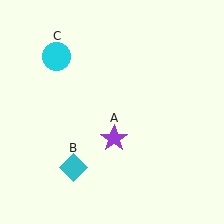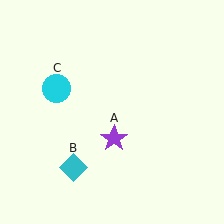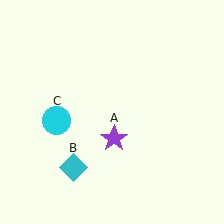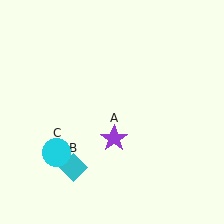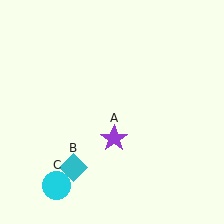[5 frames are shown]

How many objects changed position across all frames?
1 object changed position: cyan circle (object C).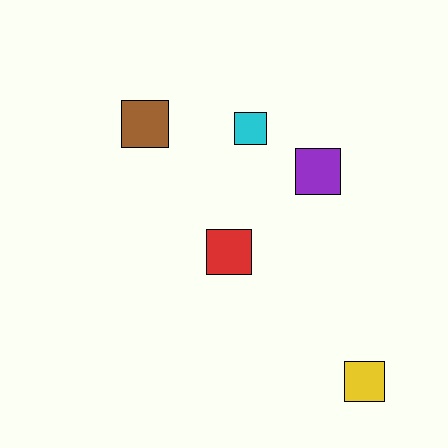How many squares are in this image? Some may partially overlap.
There are 5 squares.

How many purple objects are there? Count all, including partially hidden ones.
There is 1 purple object.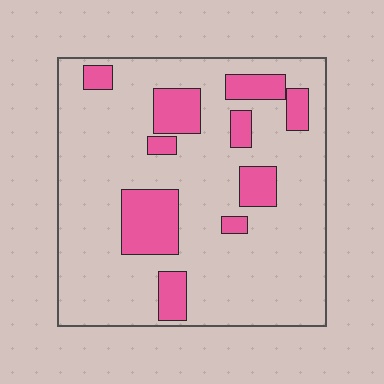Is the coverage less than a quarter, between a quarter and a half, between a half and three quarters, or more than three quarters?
Less than a quarter.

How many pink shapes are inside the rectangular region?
10.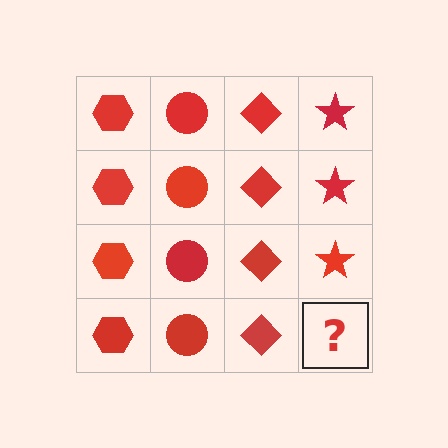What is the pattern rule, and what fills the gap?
The rule is that each column has a consistent shape. The gap should be filled with a red star.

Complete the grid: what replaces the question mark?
The question mark should be replaced with a red star.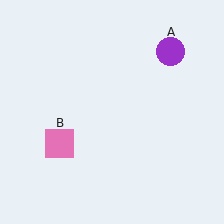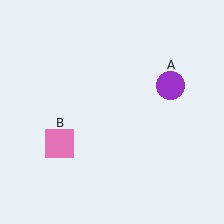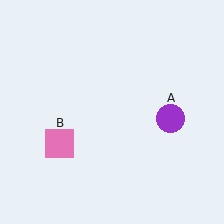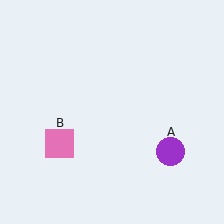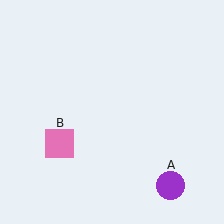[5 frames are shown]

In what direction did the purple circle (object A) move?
The purple circle (object A) moved down.